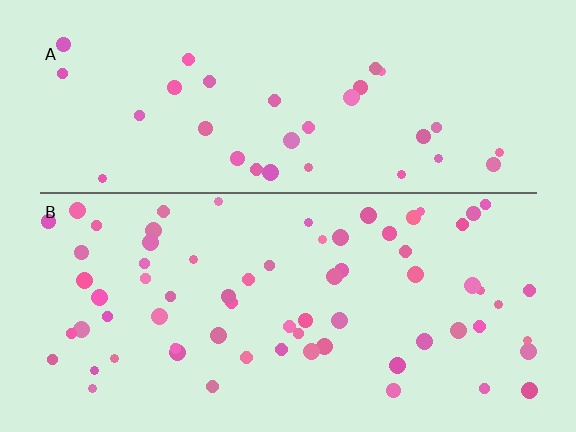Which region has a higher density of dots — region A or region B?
B (the bottom).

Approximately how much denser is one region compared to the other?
Approximately 2.0× — region B over region A.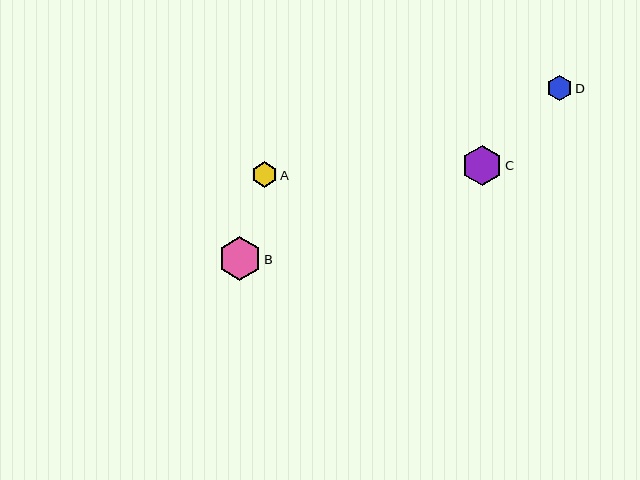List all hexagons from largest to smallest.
From largest to smallest: B, C, A, D.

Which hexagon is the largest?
Hexagon B is the largest with a size of approximately 43 pixels.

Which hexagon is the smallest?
Hexagon D is the smallest with a size of approximately 25 pixels.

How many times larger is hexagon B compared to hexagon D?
Hexagon B is approximately 1.7 times the size of hexagon D.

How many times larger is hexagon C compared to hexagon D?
Hexagon C is approximately 1.6 times the size of hexagon D.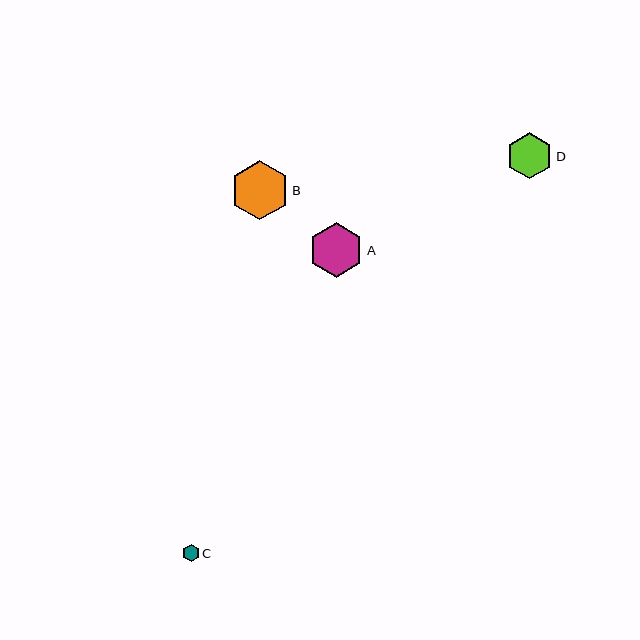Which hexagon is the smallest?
Hexagon C is the smallest with a size of approximately 17 pixels.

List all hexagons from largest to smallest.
From largest to smallest: B, A, D, C.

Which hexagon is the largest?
Hexagon B is the largest with a size of approximately 59 pixels.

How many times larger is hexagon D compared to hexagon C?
Hexagon D is approximately 2.8 times the size of hexagon C.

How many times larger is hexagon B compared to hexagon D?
Hexagon B is approximately 1.3 times the size of hexagon D.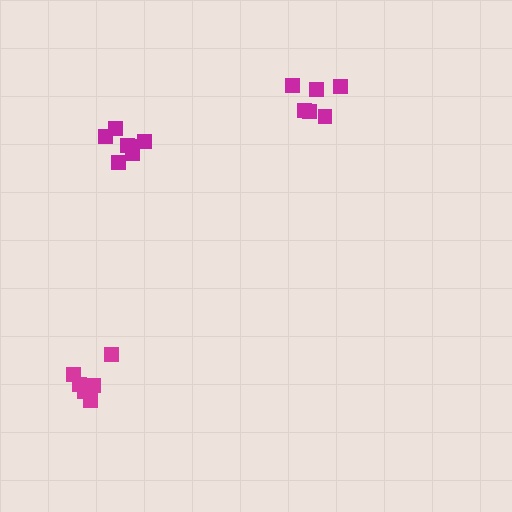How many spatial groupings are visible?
There are 3 spatial groupings.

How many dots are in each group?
Group 1: 7 dots, Group 2: 6 dots, Group 3: 8 dots (21 total).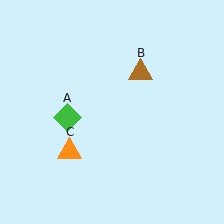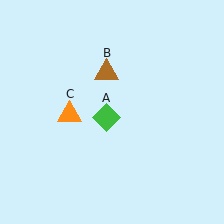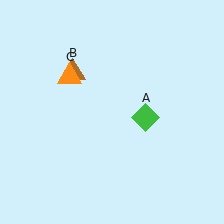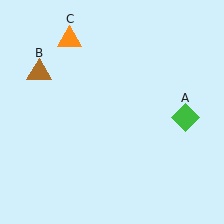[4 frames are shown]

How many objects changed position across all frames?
3 objects changed position: green diamond (object A), brown triangle (object B), orange triangle (object C).